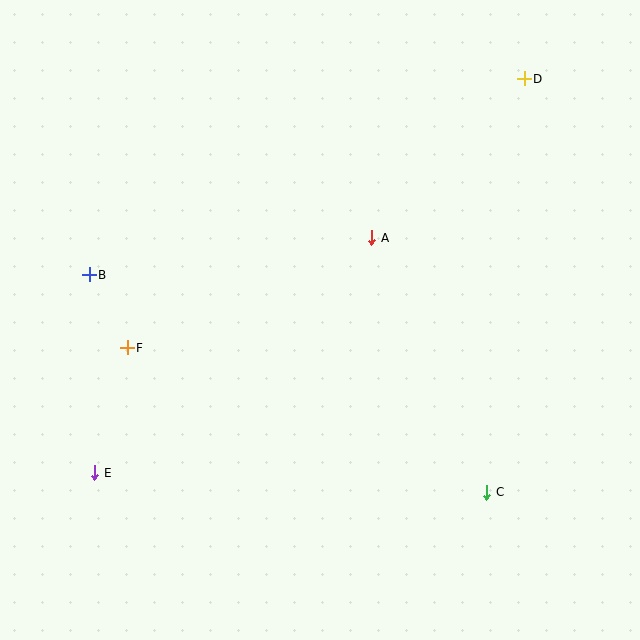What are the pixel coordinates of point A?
Point A is at (372, 238).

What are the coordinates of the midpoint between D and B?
The midpoint between D and B is at (307, 177).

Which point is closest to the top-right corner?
Point D is closest to the top-right corner.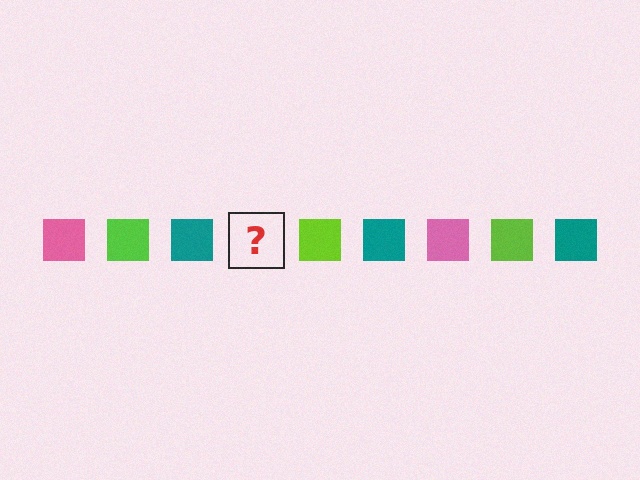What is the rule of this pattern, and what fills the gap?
The rule is that the pattern cycles through pink, lime, teal squares. The gap should be filled with a pink square.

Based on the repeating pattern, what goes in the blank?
The blank should be a pink square.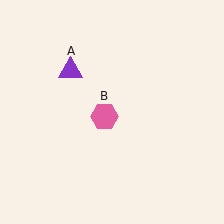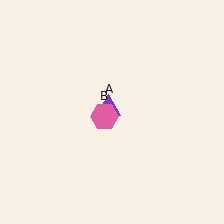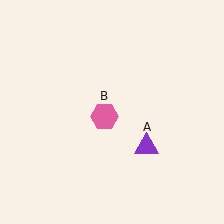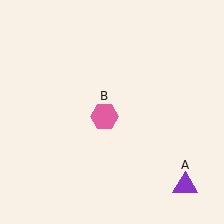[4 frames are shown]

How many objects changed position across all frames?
1 object changed position: purple triangle (object A).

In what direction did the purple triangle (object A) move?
The purple triangle (object A) moved down and to the right.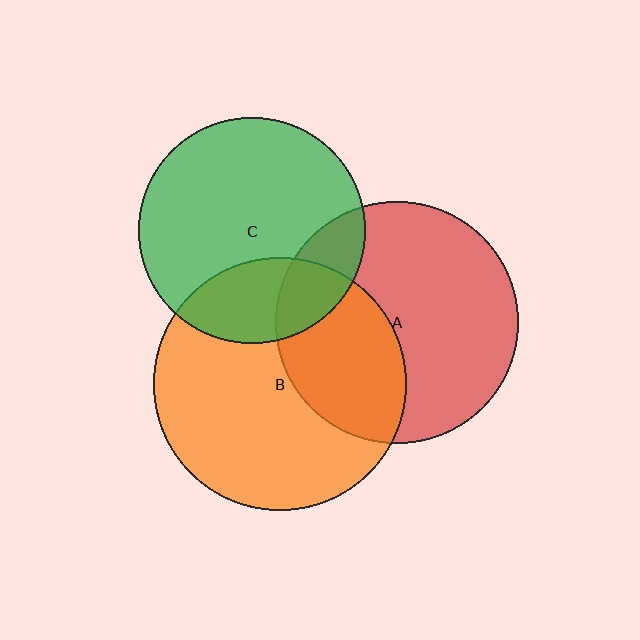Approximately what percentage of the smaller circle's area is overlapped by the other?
Approximately 35%.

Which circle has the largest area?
Circle B (orange).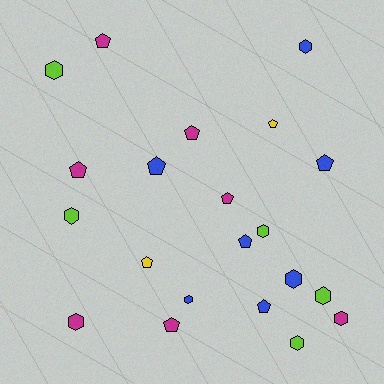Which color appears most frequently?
Magenta, with 7 objects.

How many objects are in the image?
There are 21 objects.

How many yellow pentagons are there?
There are 2 yellow pentagons.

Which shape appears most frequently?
Pentagon, with 11 objects.